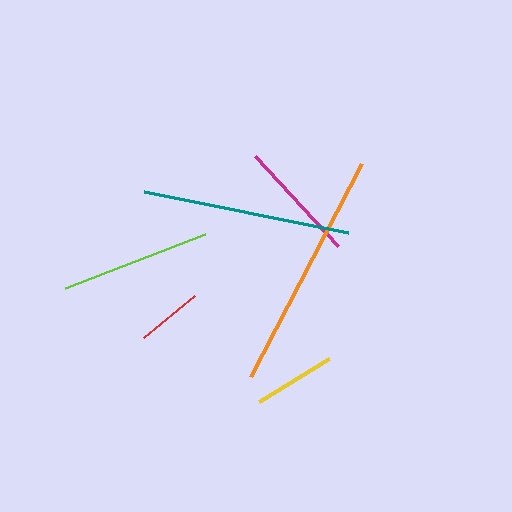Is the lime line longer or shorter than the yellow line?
The lime line is longer than the yellow line.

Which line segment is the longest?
The orange line is the longest at approximately 240 pixels.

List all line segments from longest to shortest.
From longest to shortest: orange, teal, lime, magenta, yellow, red.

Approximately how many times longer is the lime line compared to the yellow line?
The lime line is approximately 1.8 times the length of the yellow line.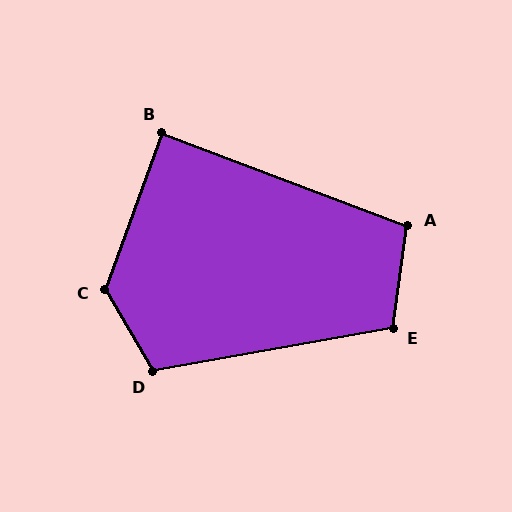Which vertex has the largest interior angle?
C, at approximately 130 degrees.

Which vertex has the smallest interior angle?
B, at approximately 90 degrees.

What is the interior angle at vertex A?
Approximately 102 degrees (obtuse).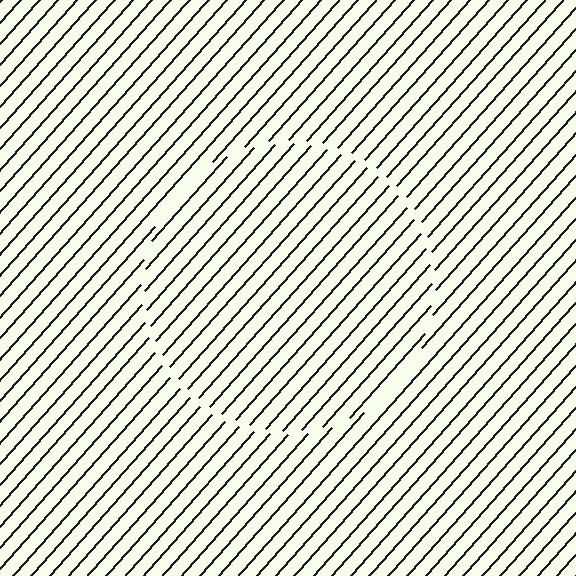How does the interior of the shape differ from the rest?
The interior of the shape contains the same grating, shifted by half a period — the contour is defined by the phase discontinuity where line-ends from the inner and outer gratings abut.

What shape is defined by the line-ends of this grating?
An illusory circle. The interior of the shape contains the same grating, shifted by half a period — the contour is defined by the phase discontinuity where line-ends from the inner and outer gratings abut.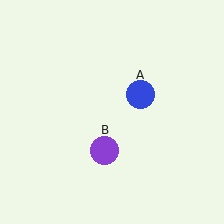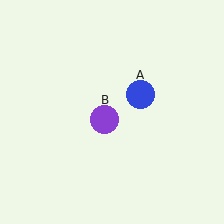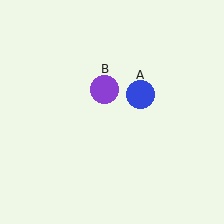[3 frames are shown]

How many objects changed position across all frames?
1 object changed position: purple circle (object B).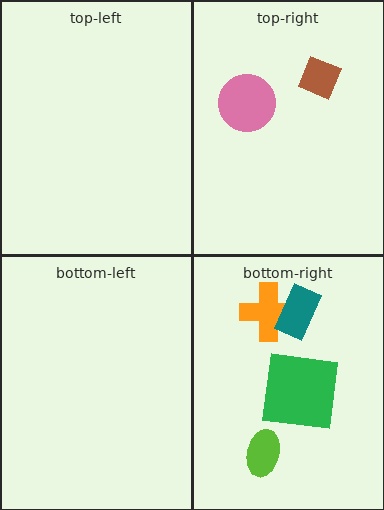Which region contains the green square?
The bottom-right region.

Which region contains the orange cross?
The bottom-right region.